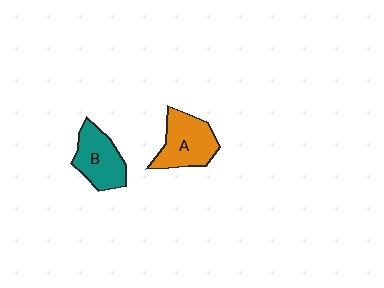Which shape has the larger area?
Shape A (orange).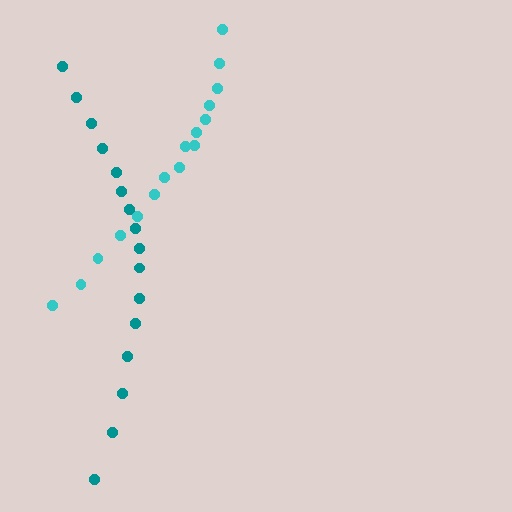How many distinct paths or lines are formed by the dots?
There are 2 distinct paths.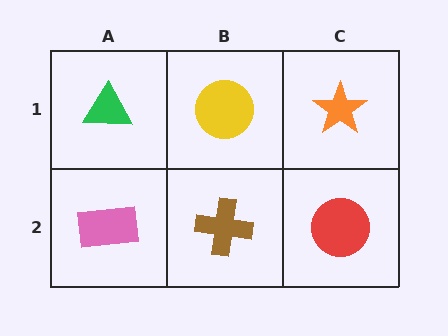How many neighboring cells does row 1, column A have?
2.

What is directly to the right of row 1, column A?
A yellow circle.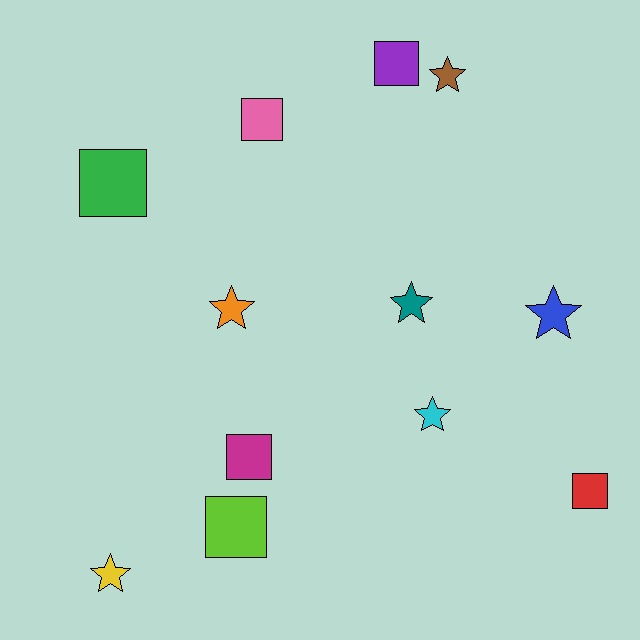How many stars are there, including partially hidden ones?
There are 6 stars.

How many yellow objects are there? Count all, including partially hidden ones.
There is 1 yellow object.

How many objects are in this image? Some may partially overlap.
There are 12 objects.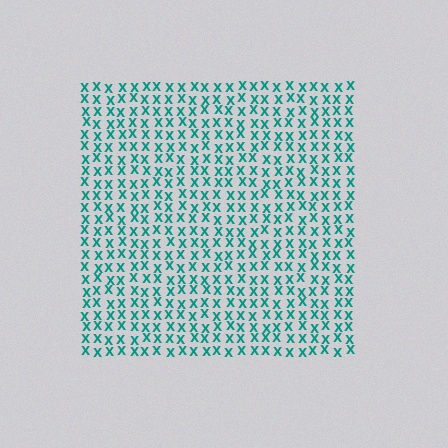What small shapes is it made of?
It is made of small letter X's.